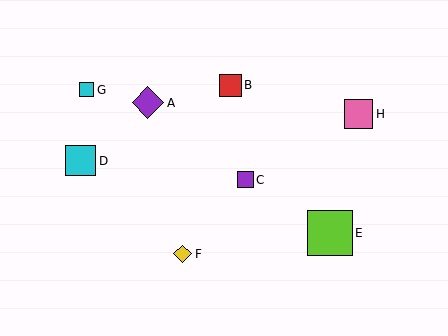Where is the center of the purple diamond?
The center of the purple diamond is at (148, 103).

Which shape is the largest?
The lime square (labeled E) is the largest.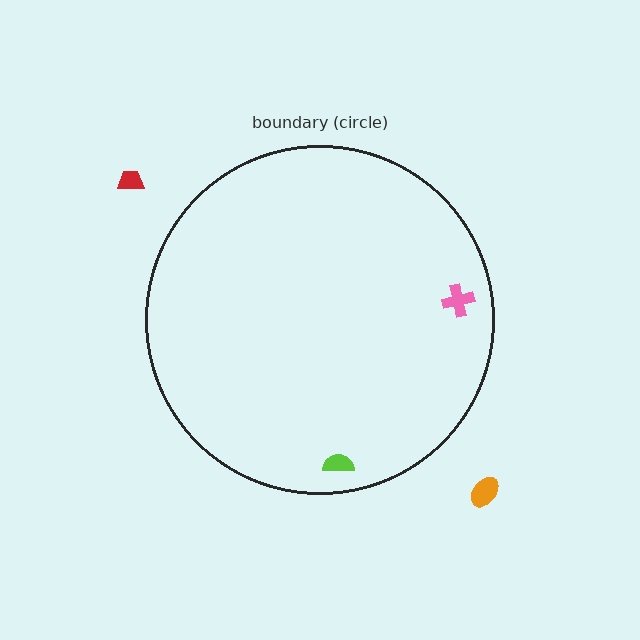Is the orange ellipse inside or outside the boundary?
Outside.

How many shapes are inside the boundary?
2 inside, 2 outside.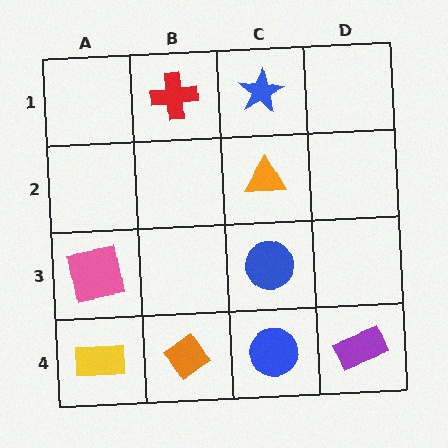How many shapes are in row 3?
2 shapes.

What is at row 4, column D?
A purple rectangle.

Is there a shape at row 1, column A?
No, that cell is empty.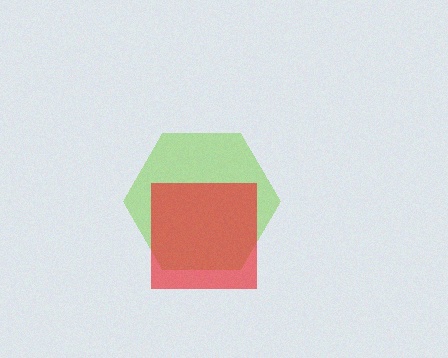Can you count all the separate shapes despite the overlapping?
Yes, there are 2 separate shapes.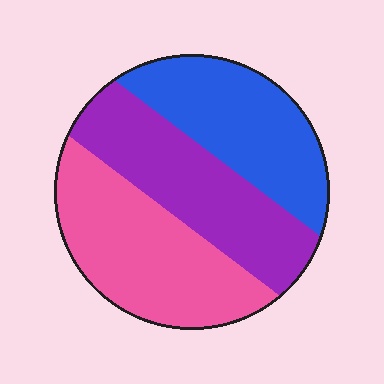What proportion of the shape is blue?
Blue covers around 30% of the shape.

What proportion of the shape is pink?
Pink takes up between a third and a half of the shape.